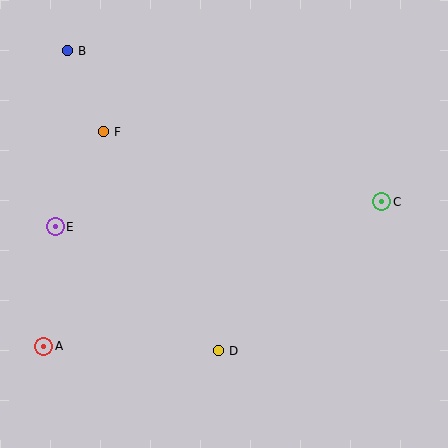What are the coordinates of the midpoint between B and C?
The midpoint between B and C is at (224, 126).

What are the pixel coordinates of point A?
Point A is at (44, 346).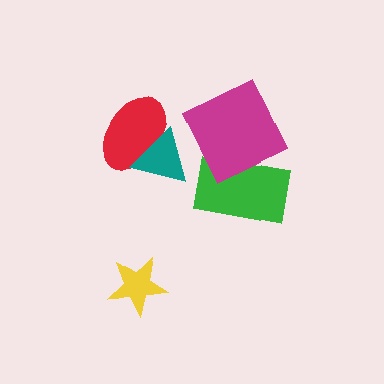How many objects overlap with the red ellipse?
1 object overlaps with the red ellipse.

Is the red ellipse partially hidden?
Yes, it is partially covered by another shape.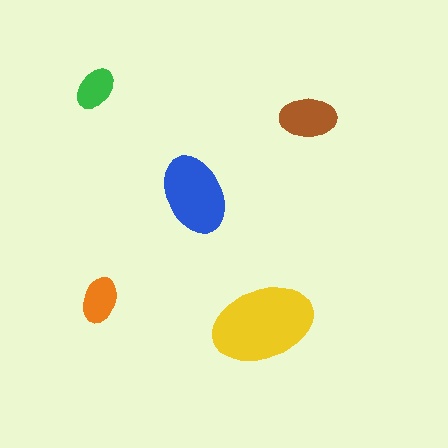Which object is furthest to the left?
The green ellipse is leftmost.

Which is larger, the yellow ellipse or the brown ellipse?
The yellow one.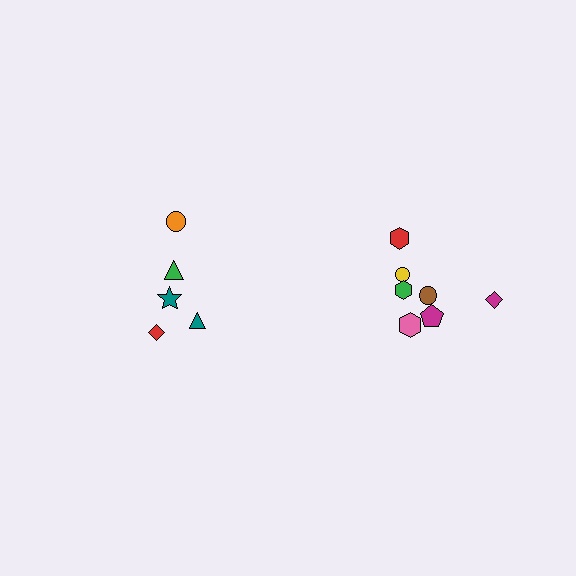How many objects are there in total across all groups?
There are 12 objects.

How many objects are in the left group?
There are 5 objects.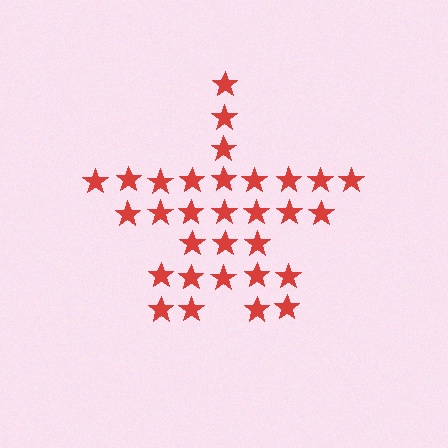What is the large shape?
The large shape is a star.